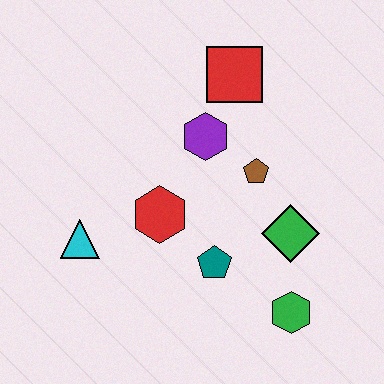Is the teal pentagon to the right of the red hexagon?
Yes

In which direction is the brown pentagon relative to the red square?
The brown pentagon is below the red square.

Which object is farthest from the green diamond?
The cyan triangle is farthest from the green diamond.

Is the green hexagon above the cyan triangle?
No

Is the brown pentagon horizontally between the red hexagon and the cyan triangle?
No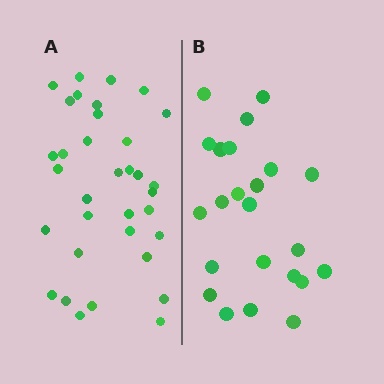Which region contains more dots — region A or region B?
Region A (the left region) has more dots.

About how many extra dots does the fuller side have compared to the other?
Region A has roughly 12 or so more dots than region B.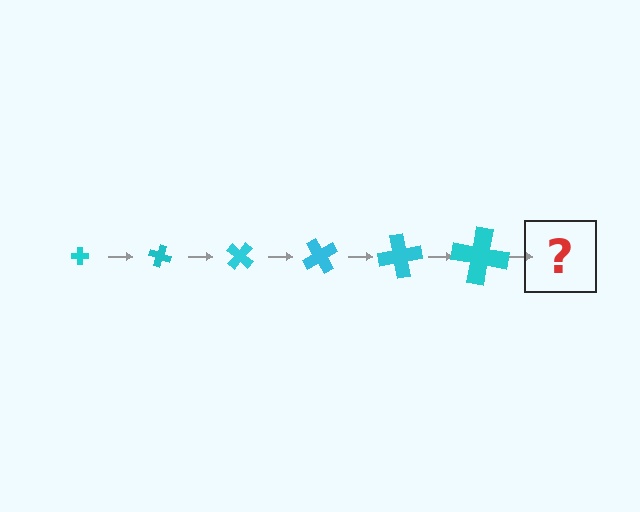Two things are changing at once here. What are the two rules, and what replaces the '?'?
The two rules are that the cross grows larger each step and it rotates 20 degrees each step. The '?' should be a cross, larger than the previous one and rotated 120 degrees from the start.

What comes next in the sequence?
The next element should be a cross, larger than the previous one and rotated 120 degrees from the start.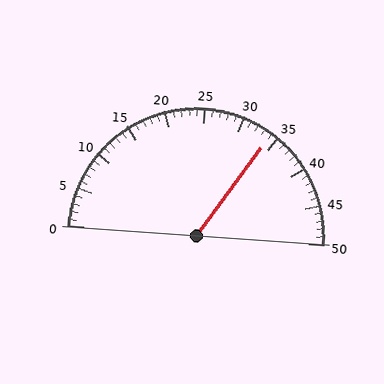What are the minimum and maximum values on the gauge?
The gauge ranges from 0 to 50.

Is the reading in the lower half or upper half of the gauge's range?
The reading is in the upper half of the range (0 to 50).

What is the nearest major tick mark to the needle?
The nearest major tick mark is 35.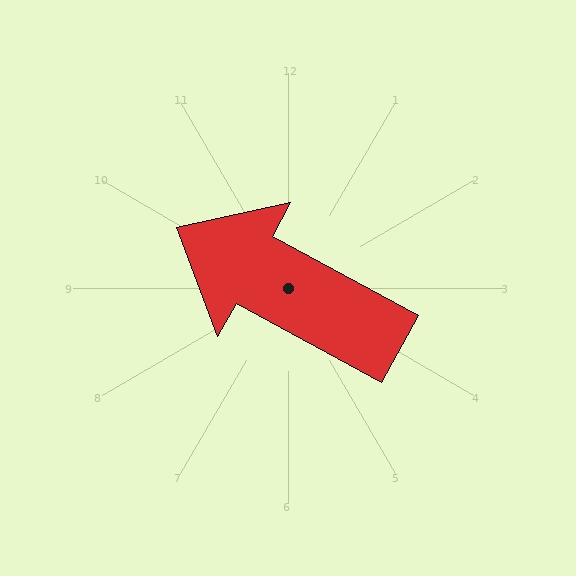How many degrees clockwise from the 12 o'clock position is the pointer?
Approximately 299 degrees.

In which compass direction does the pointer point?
Northwest.